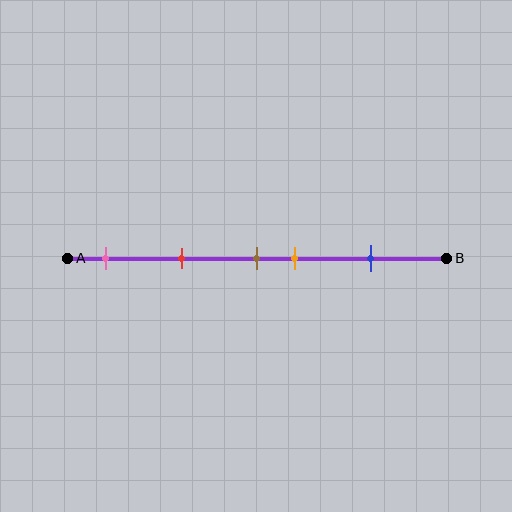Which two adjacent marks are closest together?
The brown and orange marks are the closest adjacent pair.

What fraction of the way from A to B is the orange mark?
The orange mark is approximately 60% (0.6) of the way from A to B.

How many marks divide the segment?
There are 5 marks dividing the segment.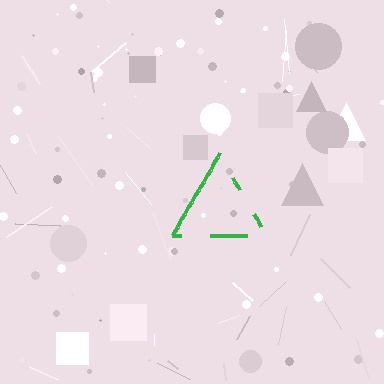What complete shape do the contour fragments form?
The contour fragments form a triangle.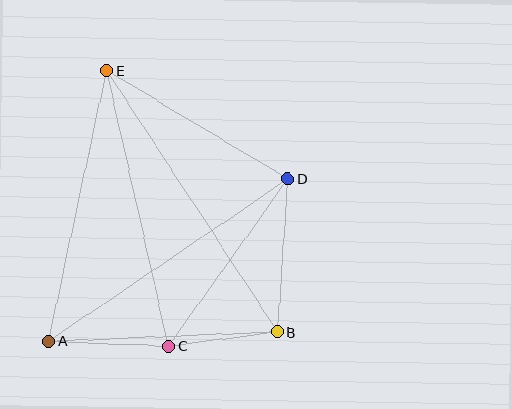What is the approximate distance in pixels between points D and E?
The distance between D and E is approximately 211 pixels.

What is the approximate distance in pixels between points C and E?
The distance between C and E is approximately 282 pixels.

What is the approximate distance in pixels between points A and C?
The distance between A and C is approximately 120 pixels.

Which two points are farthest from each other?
Points B and E are farthest from each other.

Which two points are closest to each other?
Points B and C are closest to each other.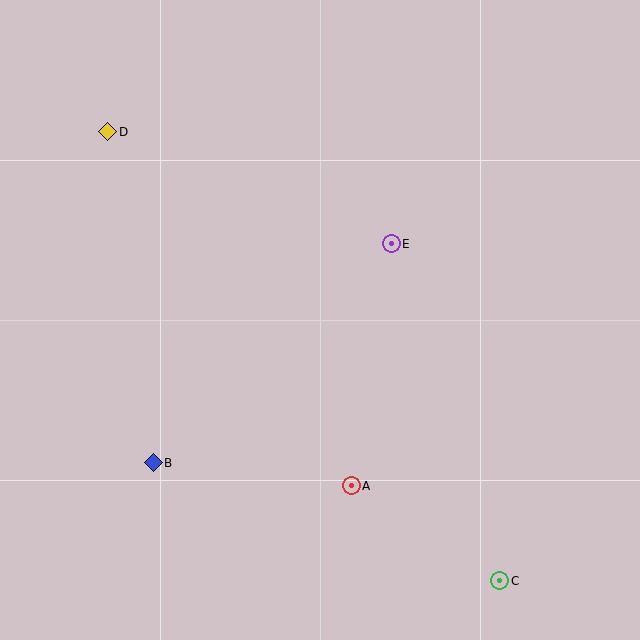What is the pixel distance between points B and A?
The distance between B and A is 199 pixels.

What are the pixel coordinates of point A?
Point A is at (351, 486).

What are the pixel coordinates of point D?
Point D is at (108, 132).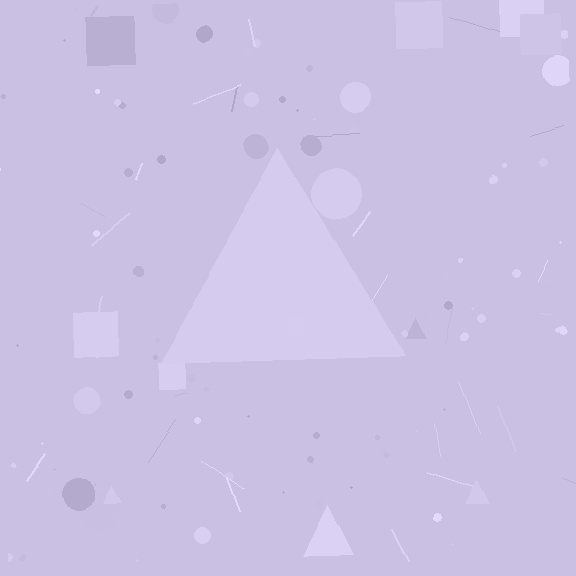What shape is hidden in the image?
A triangle is hidden in the image.